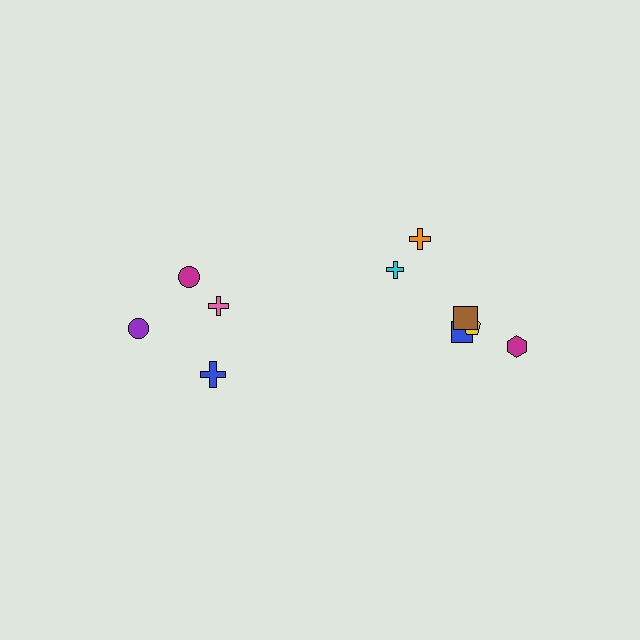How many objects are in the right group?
There are 6 objects.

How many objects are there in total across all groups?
There are 10 objects.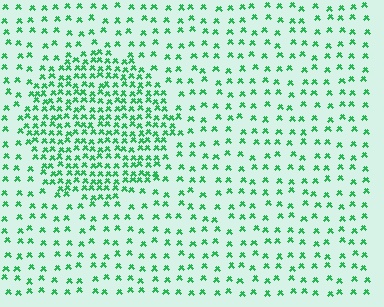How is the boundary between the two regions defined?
The boundary is defined by a change in element density (approximately 2.4x ratio). All elements are the same color, size, and shape.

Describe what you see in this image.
The image contains small green elements arranged at two different densities. A circle-shaped region is visible where the elements are more densely packed than the surrounding area.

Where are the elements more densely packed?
The elements are more densely packed inside the circle boundary.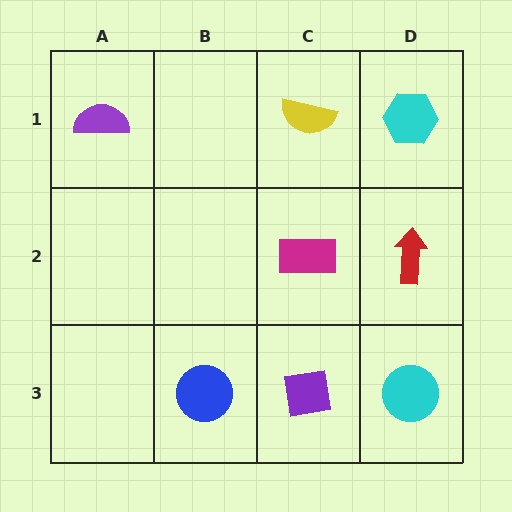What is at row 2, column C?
A magenta rectangle.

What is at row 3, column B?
A blue circle.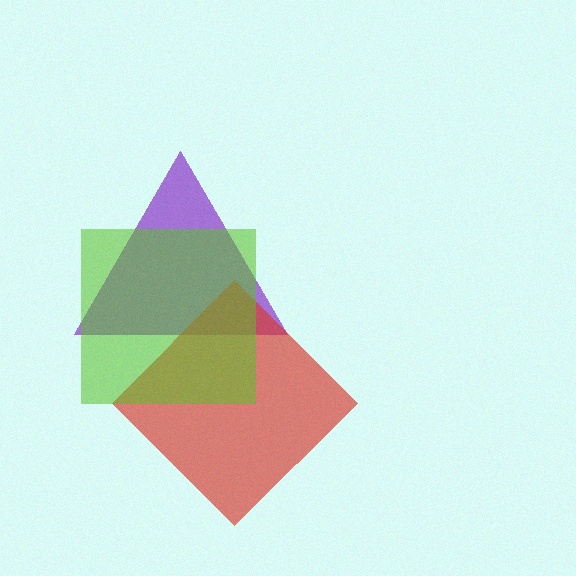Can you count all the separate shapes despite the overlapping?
Yes, there are 3 separate shapes.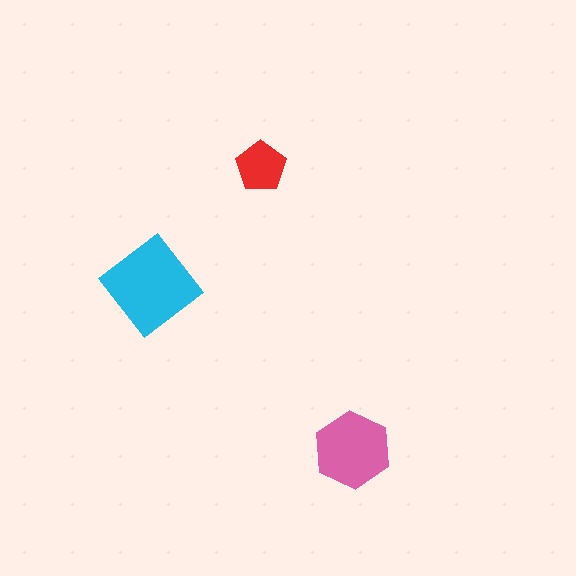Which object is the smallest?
The red pentagon.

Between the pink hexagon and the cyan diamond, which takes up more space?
The cyan diamond.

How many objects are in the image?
There are 3 objects in the image.